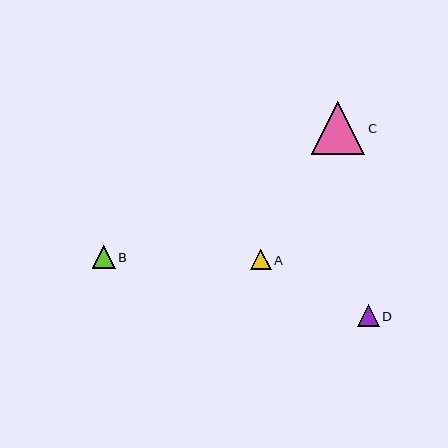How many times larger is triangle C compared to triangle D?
Triangle C is approximately 2.4 times the size of triangle D.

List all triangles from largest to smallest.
From largest to smallest: C, B, D, A.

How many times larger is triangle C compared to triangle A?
Triangle C is approximately 2.6 times the size of triangle A.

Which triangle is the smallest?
Triangle A is the smallest with a size of approximately 21 pixels.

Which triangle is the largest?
Triangle C is the largest with a size of approximately 53 pixels.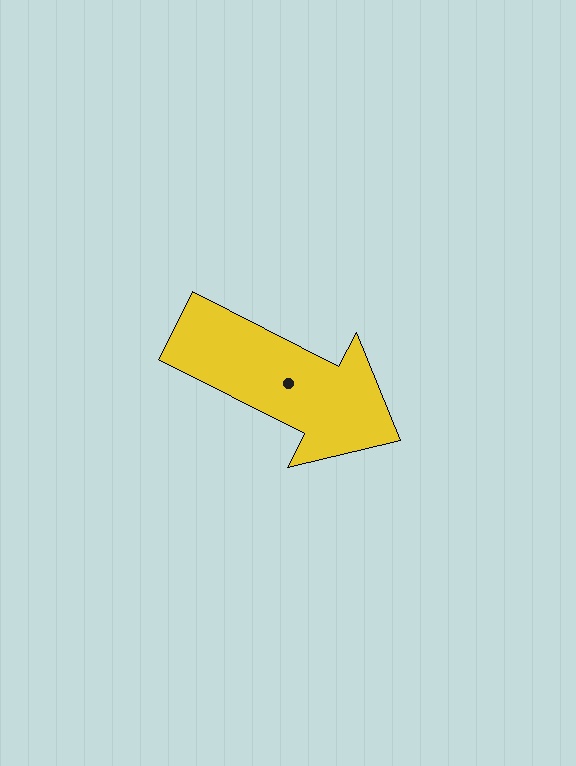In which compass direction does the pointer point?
Southeast.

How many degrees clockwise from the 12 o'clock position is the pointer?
Approximately 117 degrees.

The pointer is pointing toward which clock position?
Roughly 4 o'clock.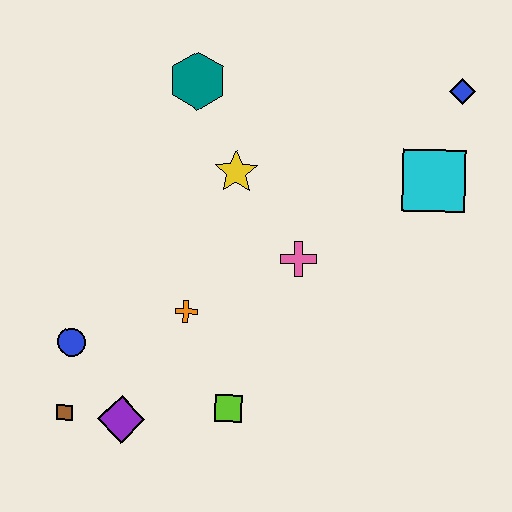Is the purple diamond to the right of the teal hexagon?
No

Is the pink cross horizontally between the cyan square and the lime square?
Yes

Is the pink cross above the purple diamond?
Yes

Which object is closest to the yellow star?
The teal hexagon is closest to the yellow star.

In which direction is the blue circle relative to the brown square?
The blue circle is above the brown square.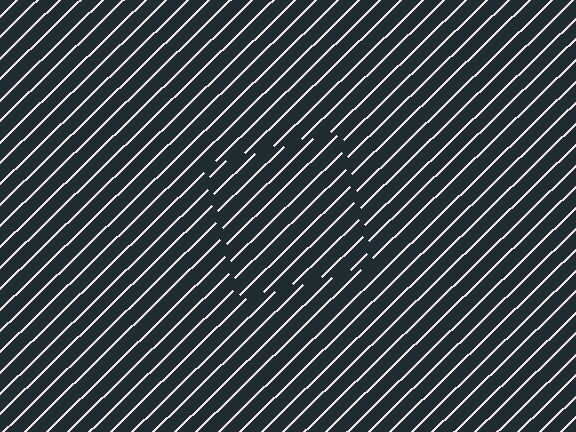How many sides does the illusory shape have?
4 sides — the line-ends trace a square.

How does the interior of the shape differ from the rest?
The interior of the shape contains the same grating, shifted by half a period — the contour is defined by the phase discontinuity where line-ends from the inner and outer gratings abut.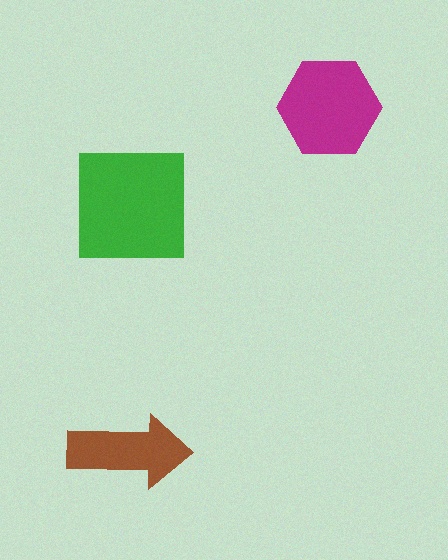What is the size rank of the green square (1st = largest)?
1st.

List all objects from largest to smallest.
The green square, the magenta hexagon, the brown arrow.